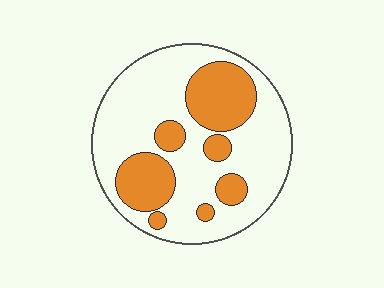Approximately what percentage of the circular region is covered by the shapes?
Approximately 30%.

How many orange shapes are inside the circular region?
7.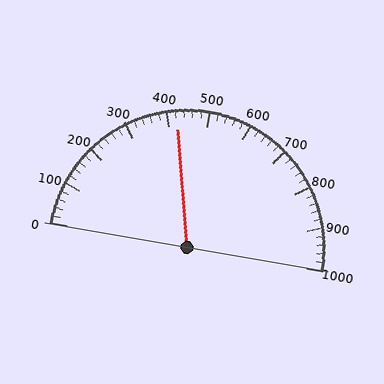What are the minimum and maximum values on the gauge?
The gauge ranges from 0 to 1000.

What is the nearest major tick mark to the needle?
The nearest major tick mark is 400.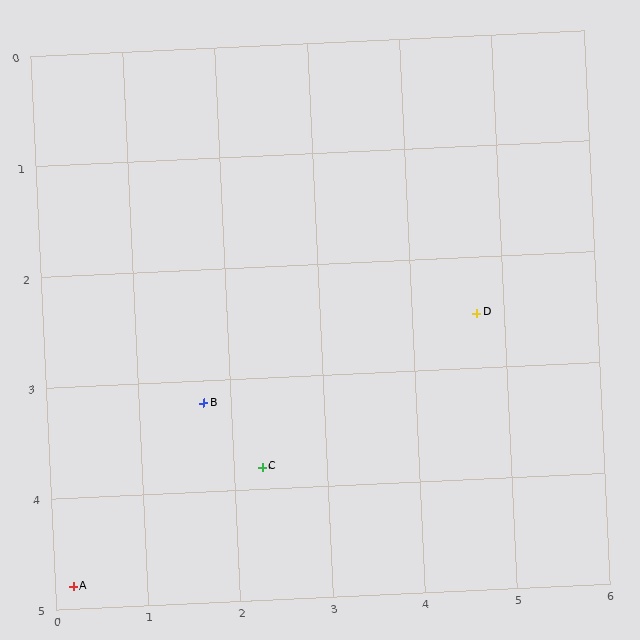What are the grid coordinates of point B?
Point B is at approximately (1.7, 3.2).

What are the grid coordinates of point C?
Point C is at approximately (2.3, 3.8).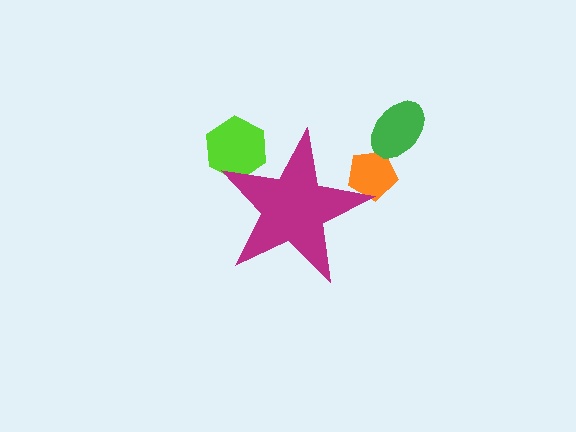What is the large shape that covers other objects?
A magenta star.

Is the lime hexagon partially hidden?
Yes, the lime hexagon is partially hidden behind the magenta star.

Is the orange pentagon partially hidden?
Yes, the orange pentagon is partially hidden behind the magenta star.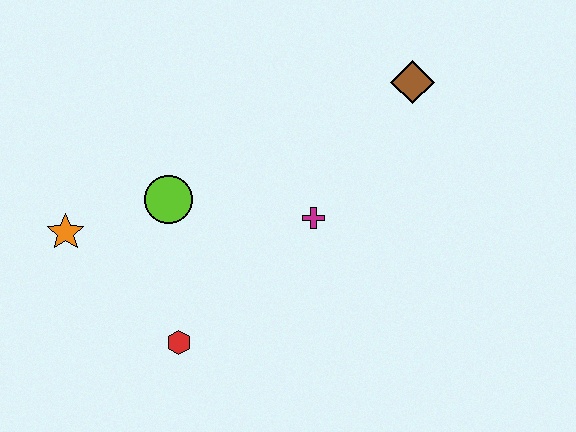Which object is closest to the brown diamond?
The magenta cross is closest to the brown diamond.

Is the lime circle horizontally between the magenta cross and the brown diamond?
No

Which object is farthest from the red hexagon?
The brown diamond is farthest from the red hexagon.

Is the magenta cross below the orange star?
No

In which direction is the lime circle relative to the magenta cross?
The lime circle is to the left of the magenta cross.